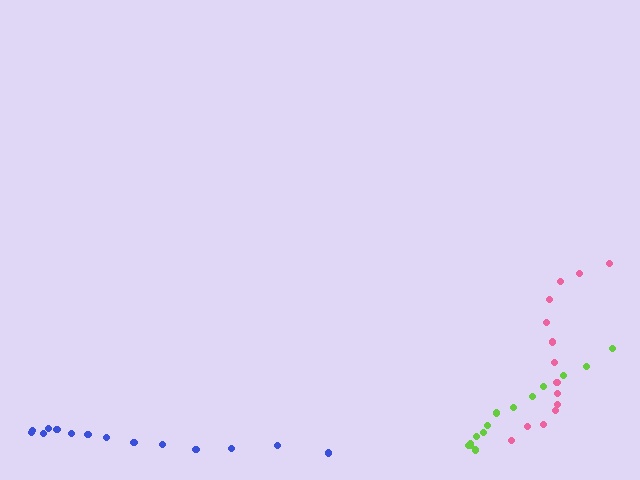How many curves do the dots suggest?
There are 3 distinct paths.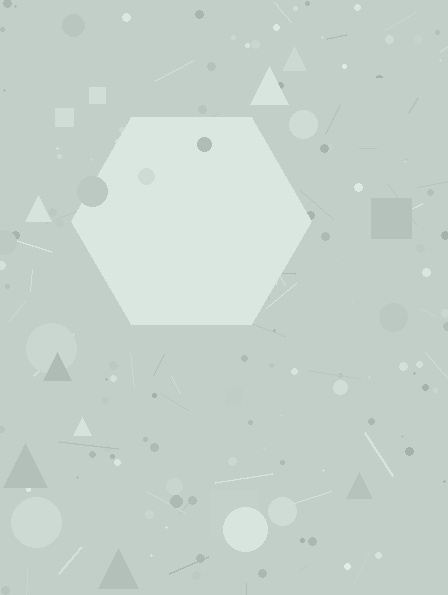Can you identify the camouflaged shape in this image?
The camouflaged shape is a hexagon.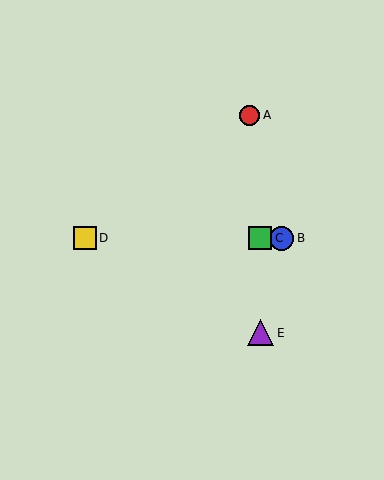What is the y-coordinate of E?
Object E is at y≈333.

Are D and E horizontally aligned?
No, D is at y≈238 and E is at y≈333.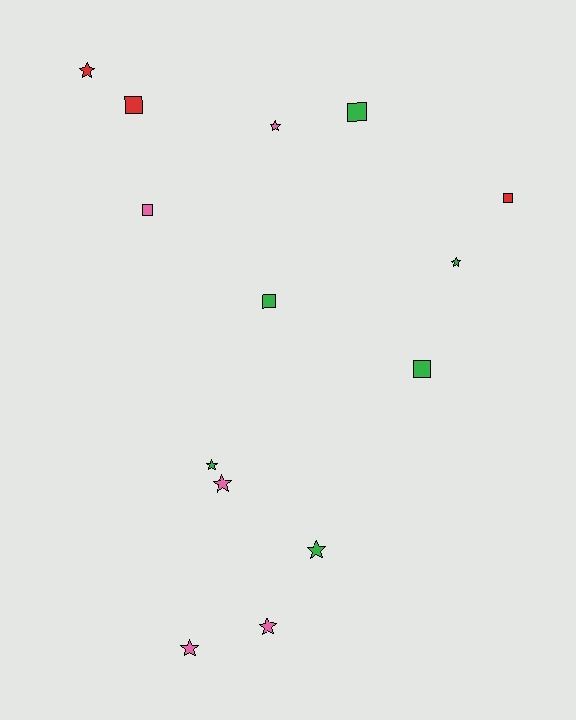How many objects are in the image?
There are 14 objects.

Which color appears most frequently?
Green, with 6 objects.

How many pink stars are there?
There are 4 pink stars.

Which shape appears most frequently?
Star, with 8 objects.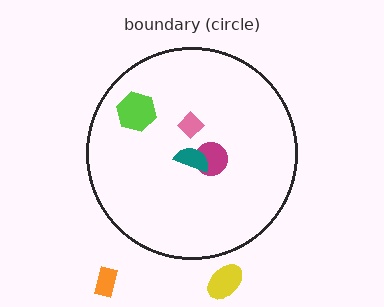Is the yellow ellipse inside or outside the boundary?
Outside.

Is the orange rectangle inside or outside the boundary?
Outside.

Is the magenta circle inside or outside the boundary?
Inside.